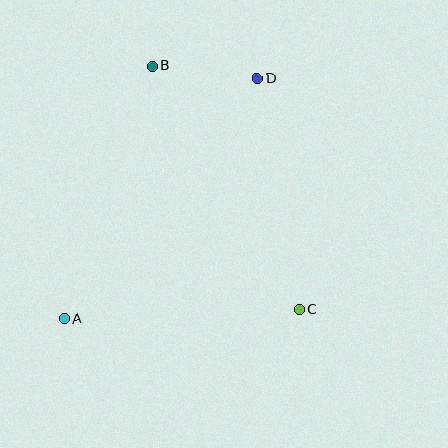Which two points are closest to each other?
Points B and D are closest to each other.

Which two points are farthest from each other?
Points A and D are farthest from each other.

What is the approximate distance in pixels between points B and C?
The distance between B and C is approximately 284 pixels.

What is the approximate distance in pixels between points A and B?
The distance between A and B is approximately 267 pixels.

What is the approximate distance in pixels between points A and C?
The distance between A and C is approximately 235 pixels.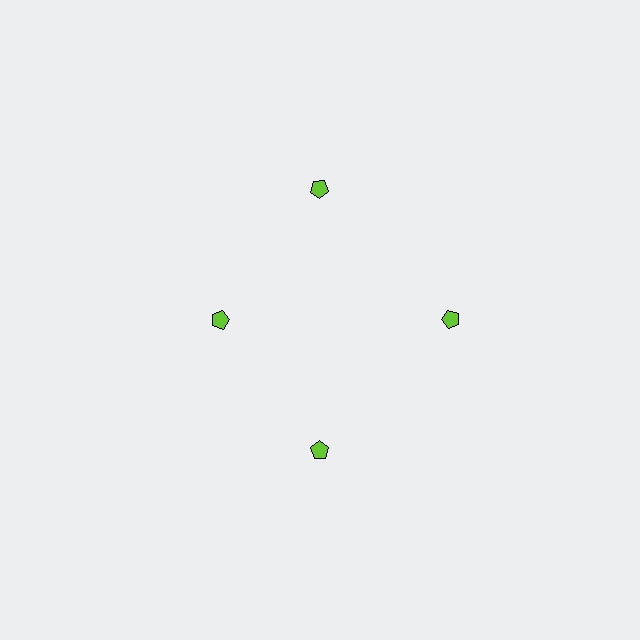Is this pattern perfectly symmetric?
No. The 4 lime pentagons are arranged in a ring, but one element near the 9 o'clock position is pulled inward toward the center, breaking the 4-fold rotational symmetry.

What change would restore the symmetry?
The symmetry would be restored by moving it outward, back onto the ring so that all 4 pentagons sit at equal angles and equal distance from the center.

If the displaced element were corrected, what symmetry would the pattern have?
It would have 4-fold rotational symmetry — the pattern would map onto itself every 90 degrees.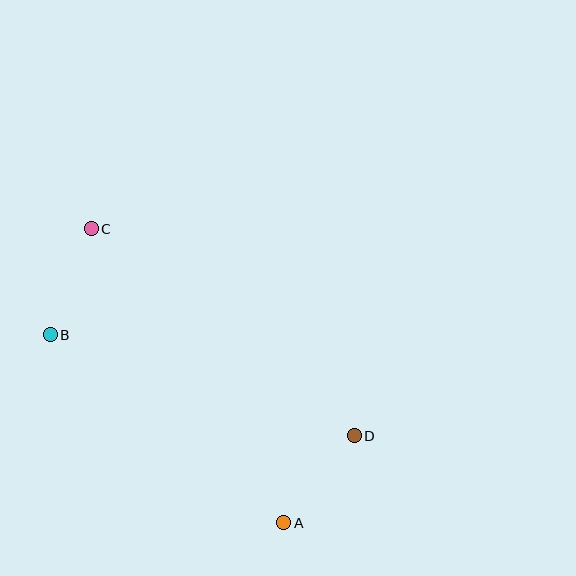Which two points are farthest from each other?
Points A and C are farthest from each other.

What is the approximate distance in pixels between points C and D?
The distance between C and D is approximately 335 pixels.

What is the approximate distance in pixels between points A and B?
The distance between A and B is approximately 300 pixels.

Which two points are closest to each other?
Points A and D are closest to each other.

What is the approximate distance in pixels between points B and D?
The distance between B and D is approximately 320 pixels.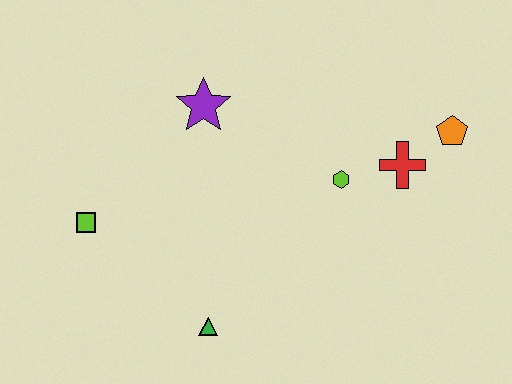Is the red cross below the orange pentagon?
Yes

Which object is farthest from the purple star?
The orange pentagon is farthest from the purple star.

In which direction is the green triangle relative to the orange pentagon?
The green triangle is to the left of the orange pentagon.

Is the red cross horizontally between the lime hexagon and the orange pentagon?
Yes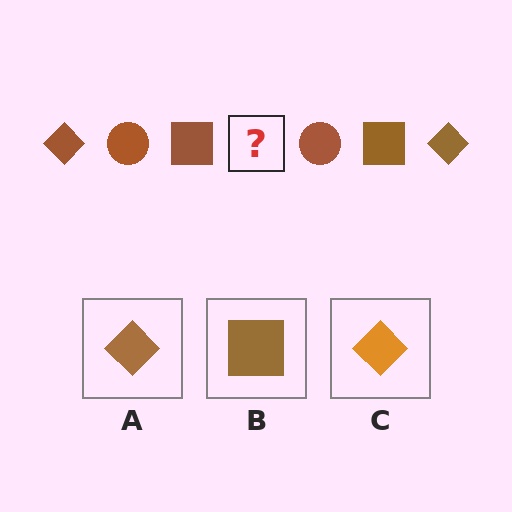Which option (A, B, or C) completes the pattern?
A.